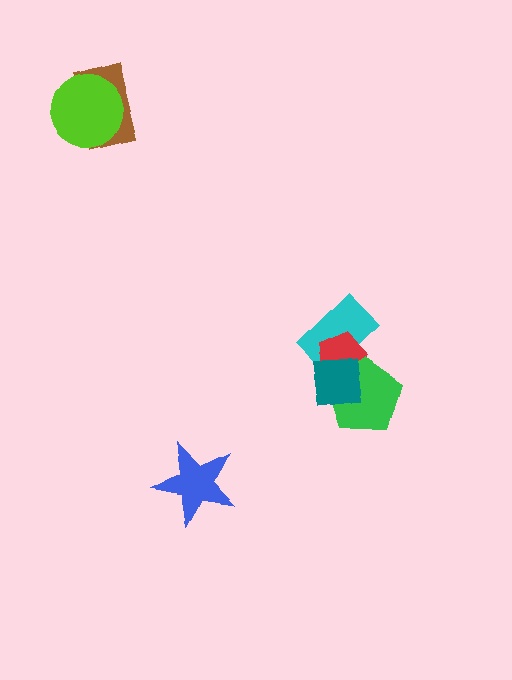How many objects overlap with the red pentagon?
3 objects overlap with the red pentagon.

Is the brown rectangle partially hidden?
Yes, it is partially covered by another shape.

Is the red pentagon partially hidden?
Yes, it is partially covered by another shape.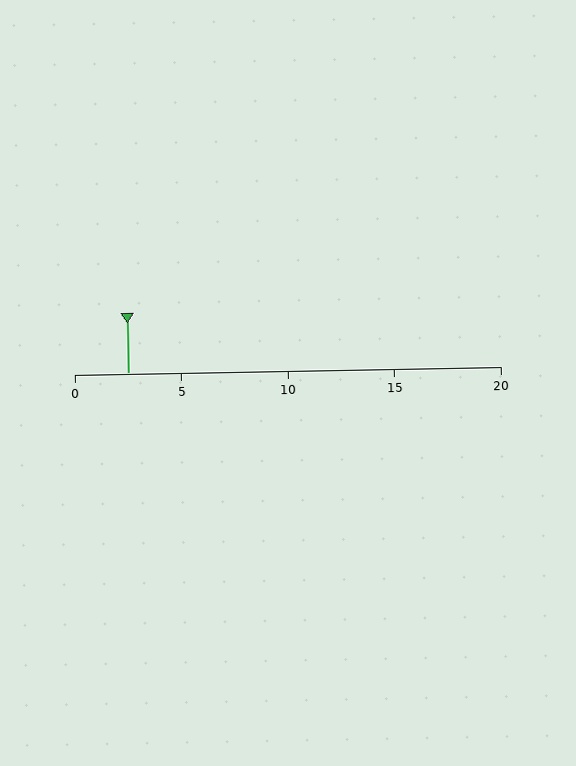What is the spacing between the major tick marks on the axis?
The major ticks are spaced 5 apart.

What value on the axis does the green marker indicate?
The marker indicates approximately 2.5.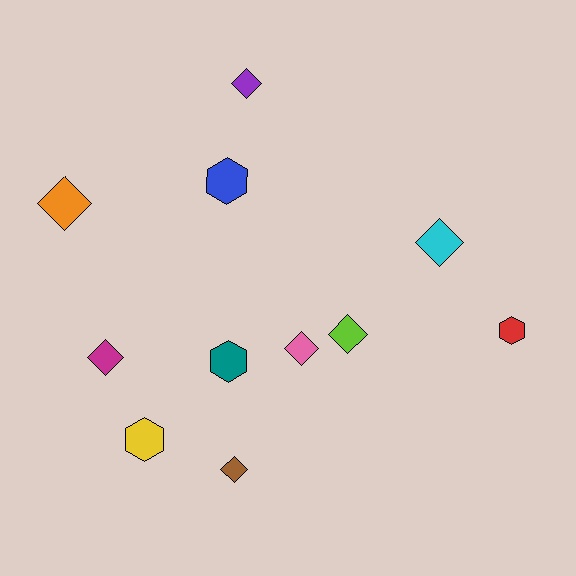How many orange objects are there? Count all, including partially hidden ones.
There is 1 orange object.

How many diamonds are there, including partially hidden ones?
There are 7 diamonds.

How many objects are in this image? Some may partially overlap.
There are 11 objects.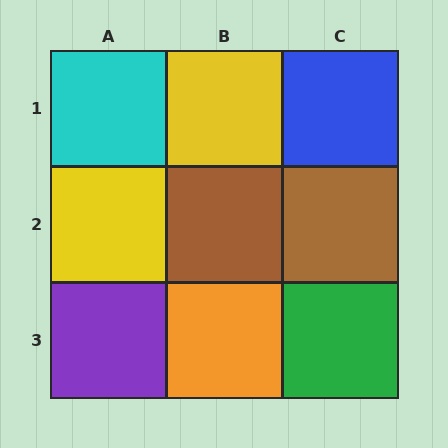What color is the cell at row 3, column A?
Purple.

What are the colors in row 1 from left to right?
Cyan, yellow, blue.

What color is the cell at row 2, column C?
Brown.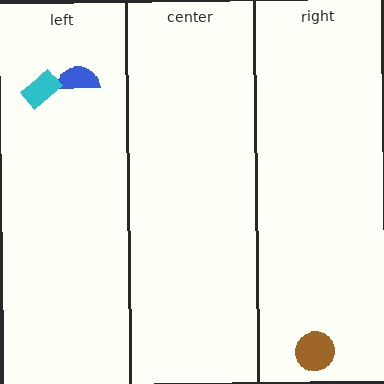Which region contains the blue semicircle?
The left region.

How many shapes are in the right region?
1.